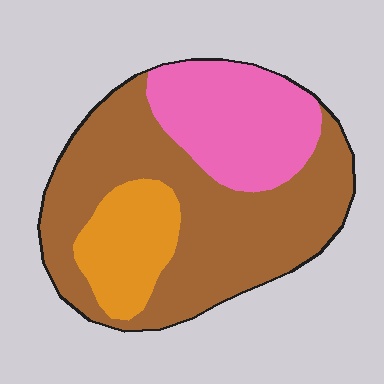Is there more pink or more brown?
Brown.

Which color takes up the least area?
Orange, at roughly 15%.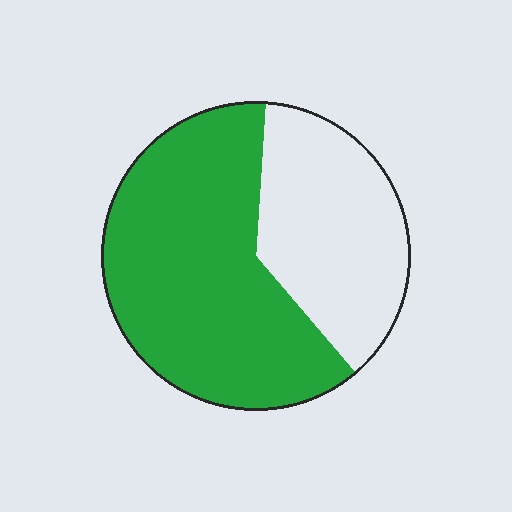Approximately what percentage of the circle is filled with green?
Approximately 60%.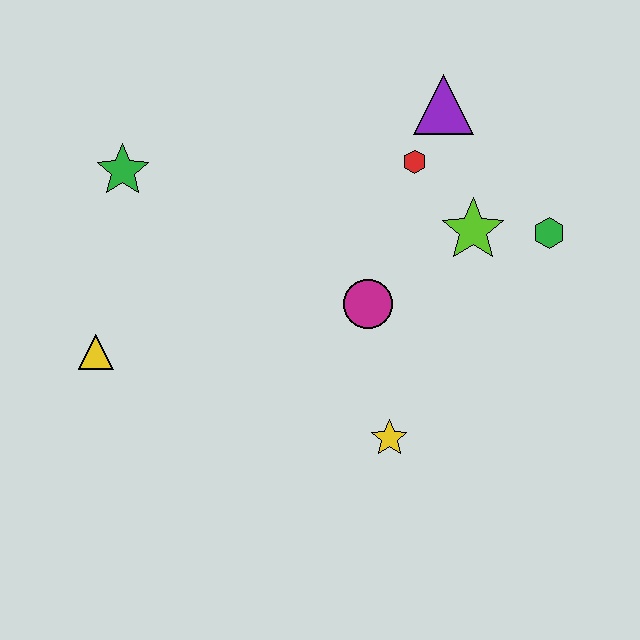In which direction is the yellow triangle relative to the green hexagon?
The yellow triangle is to the left of the green hexagon.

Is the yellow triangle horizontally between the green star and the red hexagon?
No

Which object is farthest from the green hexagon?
The yellow triangle is farthest from the green hexagon.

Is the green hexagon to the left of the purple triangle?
No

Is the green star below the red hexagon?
Yes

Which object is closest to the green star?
The yellow triangle is closest to the green star.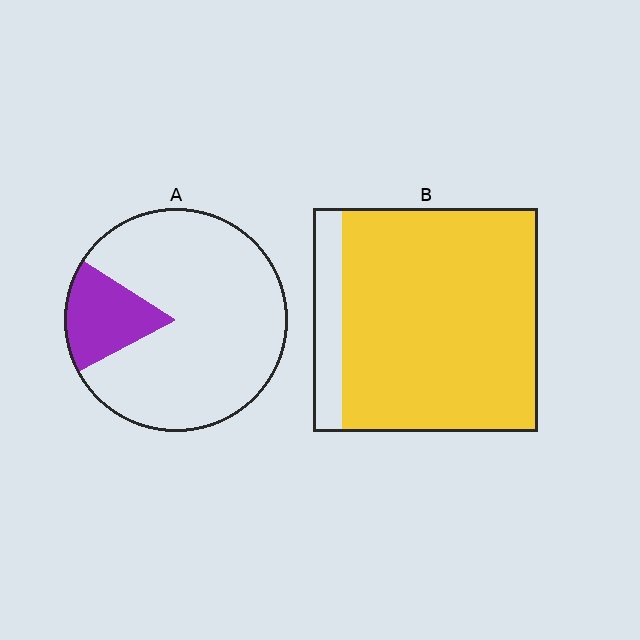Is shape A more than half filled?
No.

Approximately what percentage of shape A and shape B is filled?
A is approximately 15% and B is approximately 85%.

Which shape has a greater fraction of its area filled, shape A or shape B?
Shape B.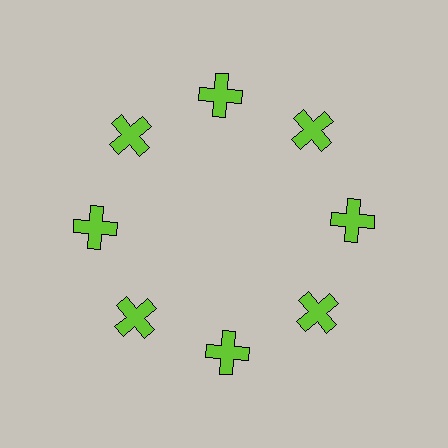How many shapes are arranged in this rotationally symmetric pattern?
There are 8 shapes, arranged in 8 groups of 1.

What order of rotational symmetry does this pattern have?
This pattern has 8-fold rotational symmetry.